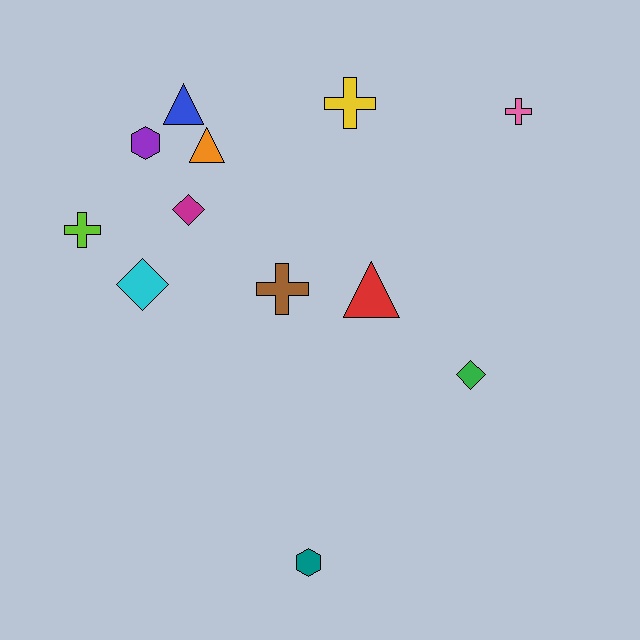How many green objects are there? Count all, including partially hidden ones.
There is 1 green object.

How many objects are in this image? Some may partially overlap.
There are 12 objects.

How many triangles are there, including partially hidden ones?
There are 3 triangles.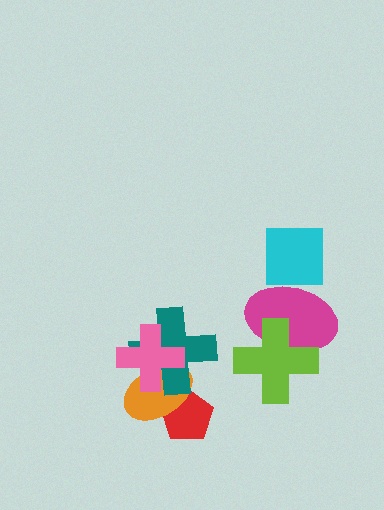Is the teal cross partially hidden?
Yes, it is partially covered by another shape.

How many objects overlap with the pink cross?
2 objects overlap with the pink cross.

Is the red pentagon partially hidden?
Yes, it is partially covered by another shape.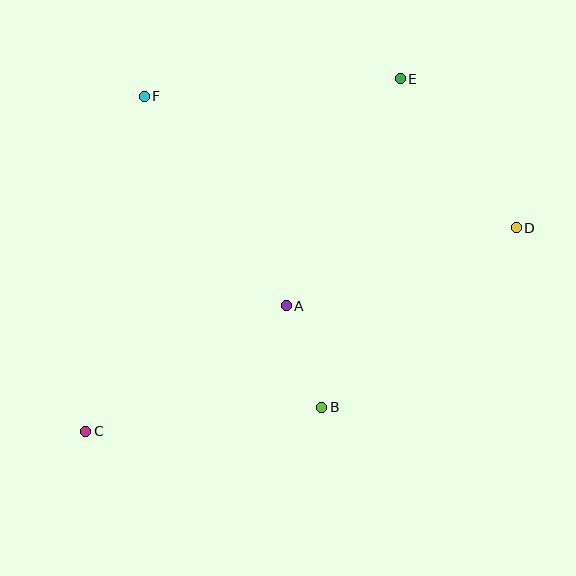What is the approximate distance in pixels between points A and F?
The distance between A and F is approximately 253 pixels.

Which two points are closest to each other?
Points A and B are closest to each other.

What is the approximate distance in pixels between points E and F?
The distance between E and F is approximately 256 pixels.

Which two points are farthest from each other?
Points C and D are farthest from each other.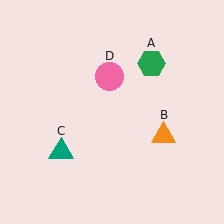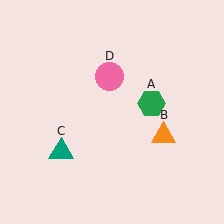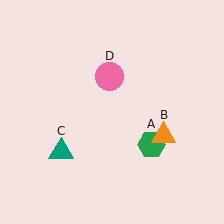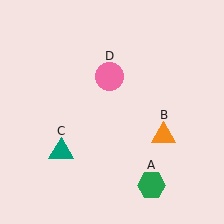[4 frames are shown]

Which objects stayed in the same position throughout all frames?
Orange triangle (object B) and teal triangle (object C) and pink circle (object D) remained stationary.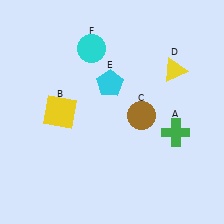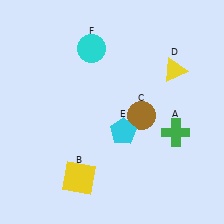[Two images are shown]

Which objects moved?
The objects that moved are: the yellow square (B), the cyan pentagon (E).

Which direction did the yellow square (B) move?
The yellow square (B) moved down.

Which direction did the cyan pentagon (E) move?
The cyan pentagon (E) moved down.